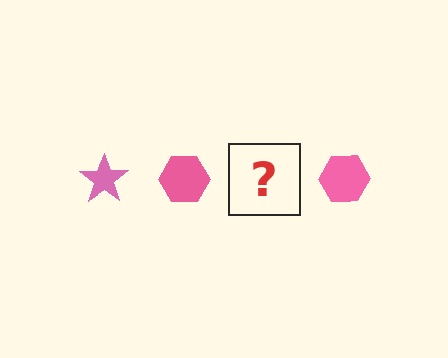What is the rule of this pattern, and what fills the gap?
The rule is that the pattern cycles through star, hexagon shapes in pink. The gap should be filled with a pink star.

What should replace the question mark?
The question mark should be replaced with a pink star.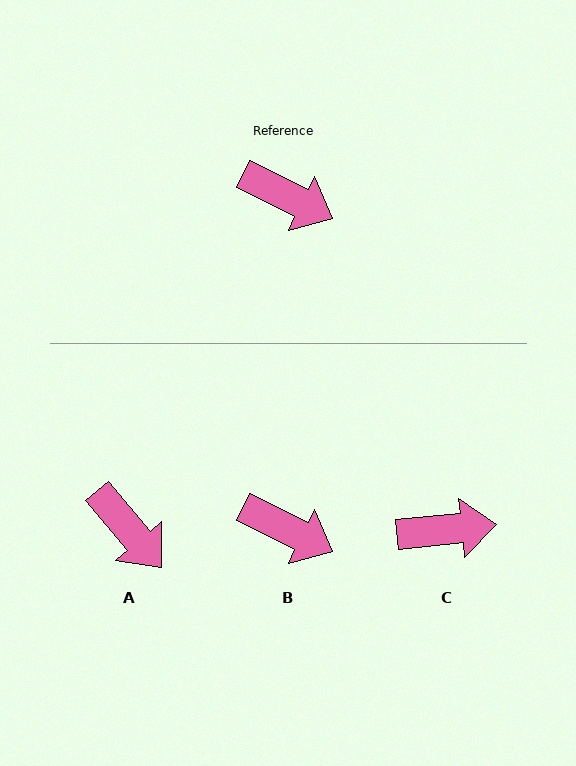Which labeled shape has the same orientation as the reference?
B.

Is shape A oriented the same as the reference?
No, it is off by about 24 degrees.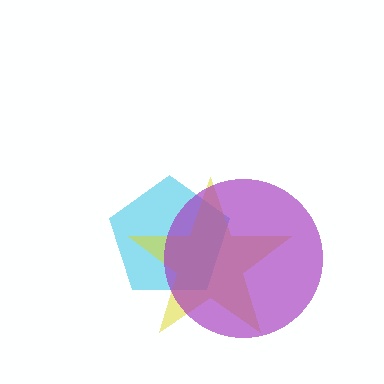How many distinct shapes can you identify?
There are 3 distinct shapes: a cyan pentagon, a yellow star, a purple circle.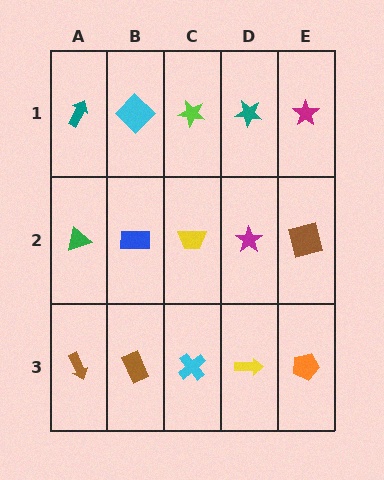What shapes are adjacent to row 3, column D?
A magenta star (row 2, column D), a cyan cross (row 3, column C), an orange pentagon (row 3, column E).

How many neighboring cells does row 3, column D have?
3.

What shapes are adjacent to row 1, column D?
A magenta star (row 2, column D), a lime star (row 1, column C), a magenta star (row 1, column E).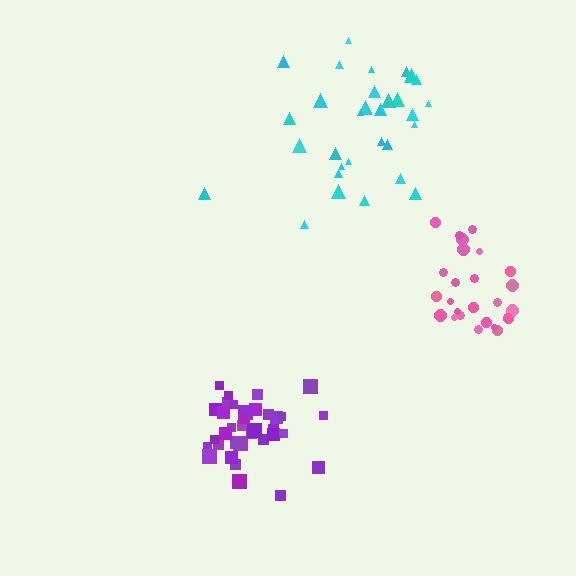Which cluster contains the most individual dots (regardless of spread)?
Purple (35).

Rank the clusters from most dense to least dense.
purple, pink, cyan.